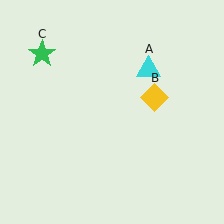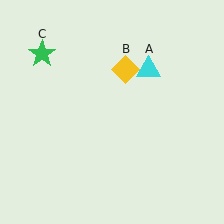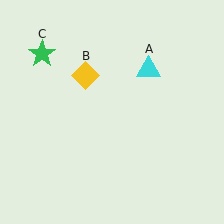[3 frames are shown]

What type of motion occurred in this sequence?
The yellow diamond (object B) rotated counterclockwise around the center of the scene.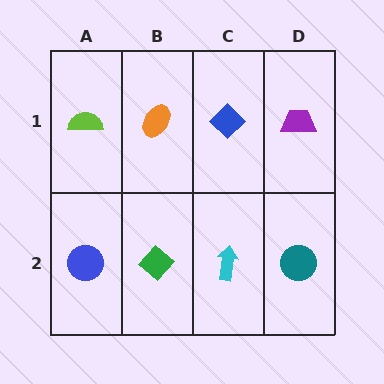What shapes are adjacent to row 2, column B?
An orange ellipse (row 1, column B), a blue circle (row 2, column A), a cyan arrow (row 2, column C).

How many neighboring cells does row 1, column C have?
3.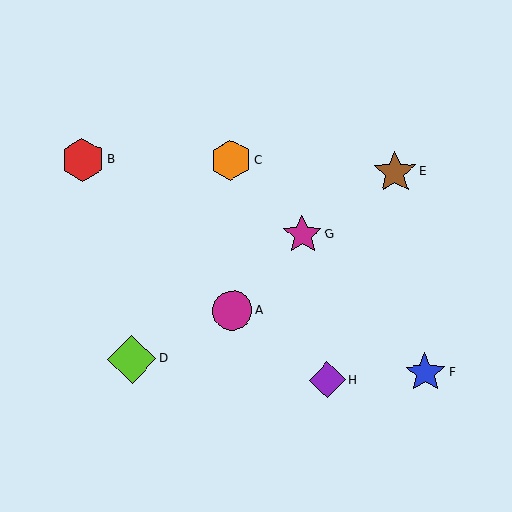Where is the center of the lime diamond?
The center of the lime diamond is at (132, 359).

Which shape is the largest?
The lime diamond (labeled D) is the largest.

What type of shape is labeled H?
Shape H is a purple diamond.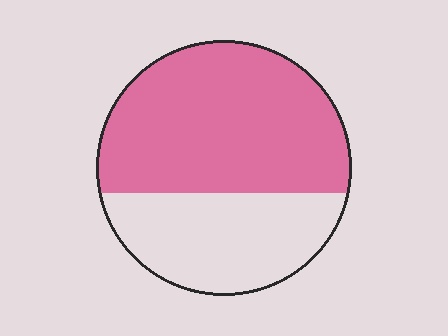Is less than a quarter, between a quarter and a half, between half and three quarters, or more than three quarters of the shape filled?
Between half and three quarters.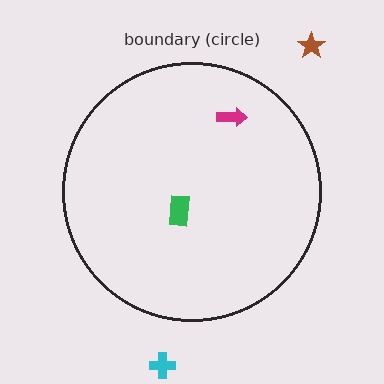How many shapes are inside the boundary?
2 inside, 2 outside.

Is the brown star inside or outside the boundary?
Outside.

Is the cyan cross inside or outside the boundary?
Outside.